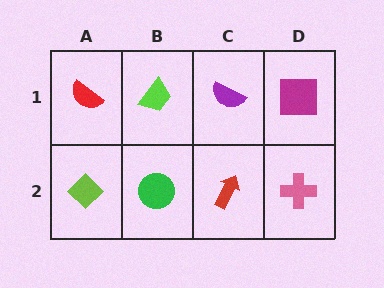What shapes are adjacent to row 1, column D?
A pink cross (row 2, column D), a purple semicircle (row 1, column C).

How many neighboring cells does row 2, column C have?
3.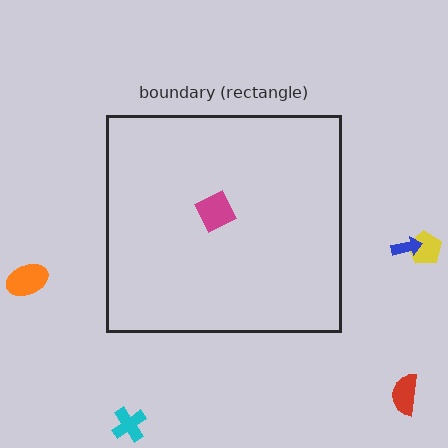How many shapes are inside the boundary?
1 inside, 5 outside.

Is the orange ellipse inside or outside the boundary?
Outside.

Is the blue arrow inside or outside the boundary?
Outside.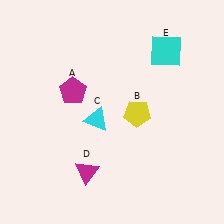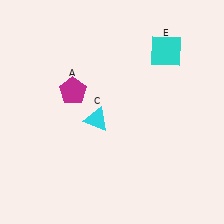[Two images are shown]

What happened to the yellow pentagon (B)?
The yellow pentagon (B) was removed in Image 2. It was in the bottom-right area of Image 1.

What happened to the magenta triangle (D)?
The magenta triangle (D) was removed in Image 2. It was in the bottom-left area of Image 1.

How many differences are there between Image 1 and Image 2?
There are 2 differences between the two images.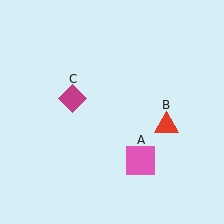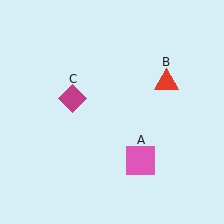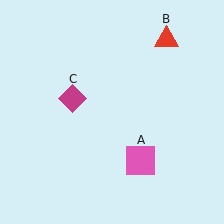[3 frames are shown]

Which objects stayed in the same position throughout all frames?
Pink square (object A) and magenta diamond (object C) remained stationary.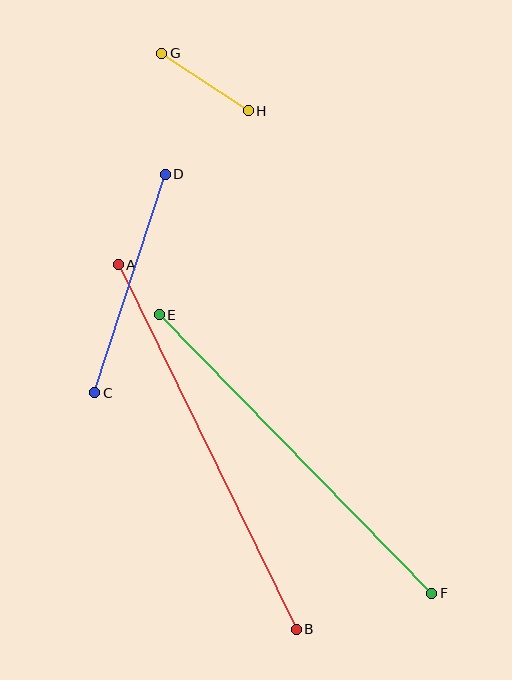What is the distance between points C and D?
The distance is approximately 229 pixels.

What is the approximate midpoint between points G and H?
The midpoint is at approximately (205, 82) pixels.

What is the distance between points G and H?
The distance is approximately 104 pixels.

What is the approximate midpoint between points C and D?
The midpoint is at approximately (130, 284) pixels.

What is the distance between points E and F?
The distance is approximately 390 pixels.